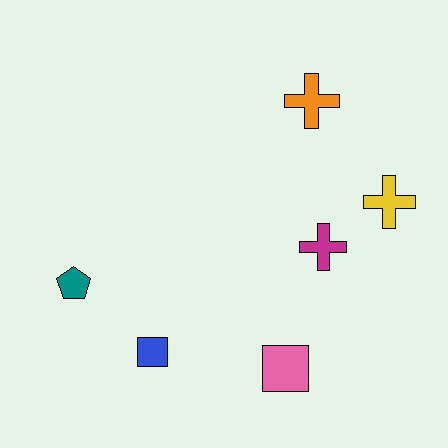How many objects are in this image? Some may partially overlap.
There are 6 objects.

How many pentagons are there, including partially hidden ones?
There is 1 pentagon.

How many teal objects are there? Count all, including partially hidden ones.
There is 1 teal object.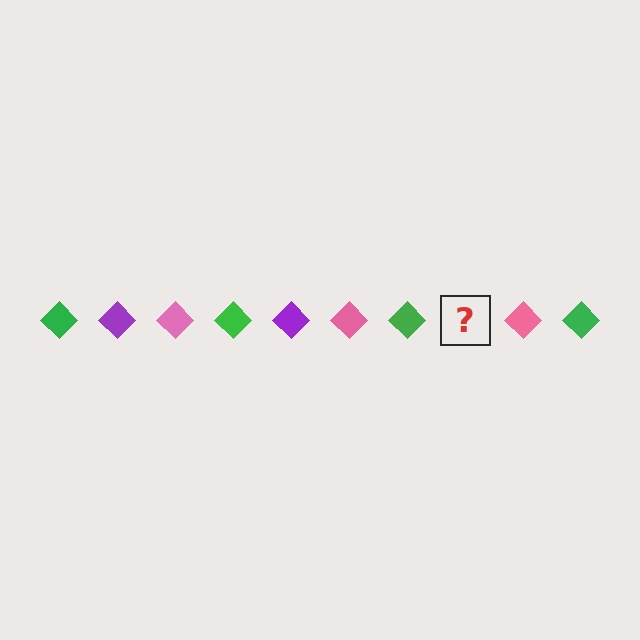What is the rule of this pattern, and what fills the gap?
The rule is that the pattern cycles through green, purple, pink diamonds. The gap should be filled with a purple diamond.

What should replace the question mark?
The question mark should be replaced with a purple diamond.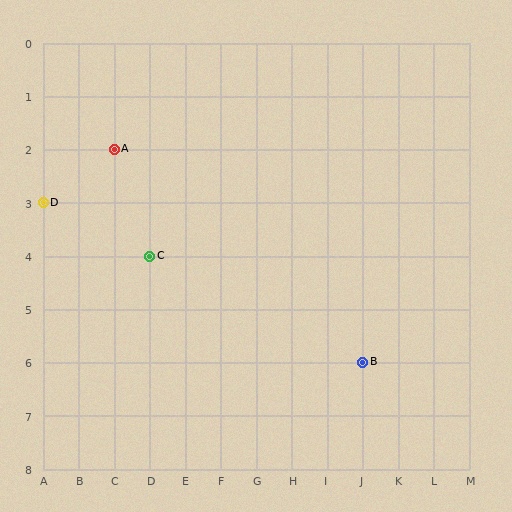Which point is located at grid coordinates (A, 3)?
Point D is at (A, 3).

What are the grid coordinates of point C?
Point C is at grid coordinates (D, 4).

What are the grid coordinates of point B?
Point B is at grid coordinates (J, 6).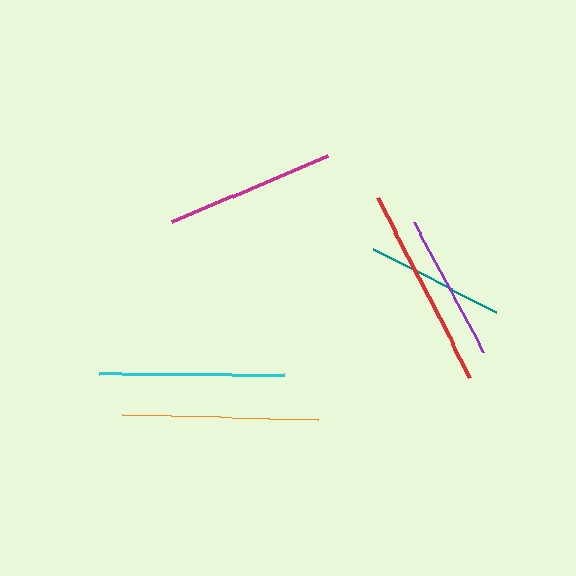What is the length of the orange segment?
The orange segment is approximately 196 pixels long.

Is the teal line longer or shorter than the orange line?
The orange line is longer than the teal line.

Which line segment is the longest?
The red line is the longest at approximately 202 pixels.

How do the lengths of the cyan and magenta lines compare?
The cyan and magenta lines are approximately the same length.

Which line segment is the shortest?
The teal line is the shortest at approximately 138 pixels.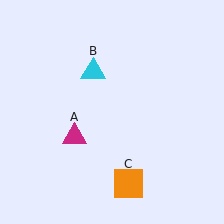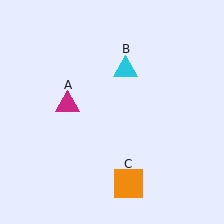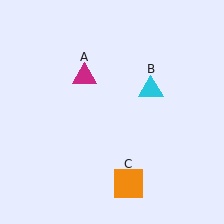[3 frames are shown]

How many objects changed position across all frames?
2 objects changed position: magenta triangle (object A), cyan triangle (object B).